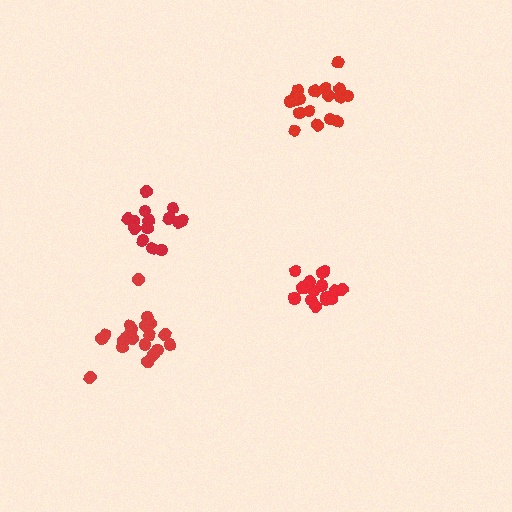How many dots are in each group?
Group 1: 20 dots, Group 2: 19 dots, Group 3: 15 dots, Group 4: 19 dots (73 total).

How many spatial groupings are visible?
There are 4 spatial groupings.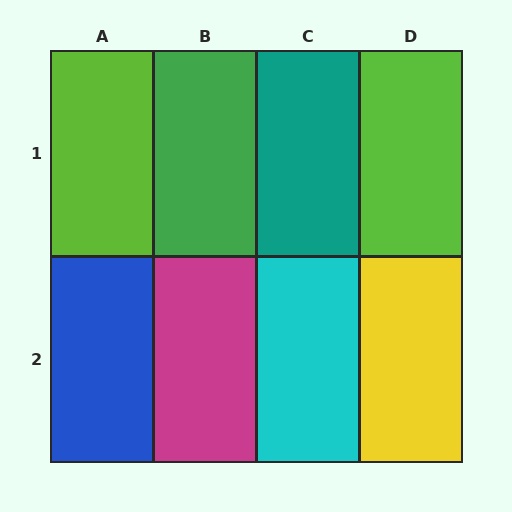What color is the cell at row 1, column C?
Teal.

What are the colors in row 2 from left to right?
Blue, magenta, cyan, yellow.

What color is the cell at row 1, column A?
Lime.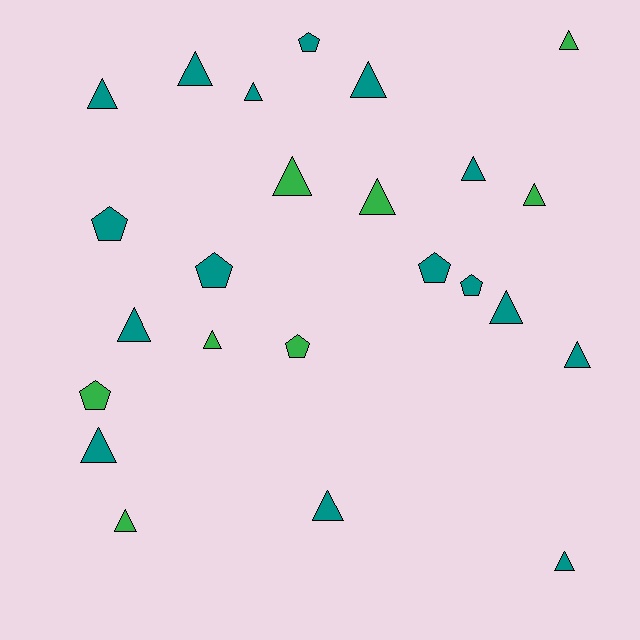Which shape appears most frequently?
Triangle, with 17 objects.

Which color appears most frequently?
Teal, with 16 objects.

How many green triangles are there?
There are 6 green triangles.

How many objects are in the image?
There are 24 objects.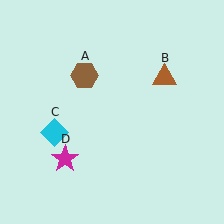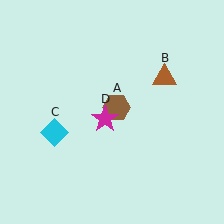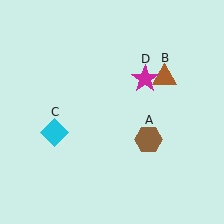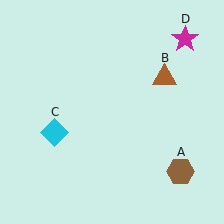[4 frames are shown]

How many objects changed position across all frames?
2 objects changed position: brown hexagon (object A), magenta star (object D).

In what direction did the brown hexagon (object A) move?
The brown hexagon (object A) moved down and to the right.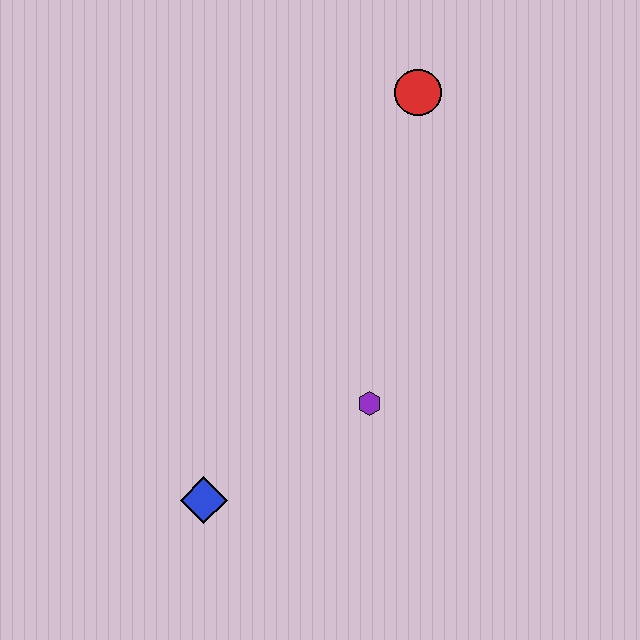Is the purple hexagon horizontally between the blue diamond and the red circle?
Yes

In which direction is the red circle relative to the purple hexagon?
The red circle is above the purple hexagon.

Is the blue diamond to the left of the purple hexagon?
Yes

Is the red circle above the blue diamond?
Yes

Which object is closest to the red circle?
The purple hexagon is closest to the red circle.